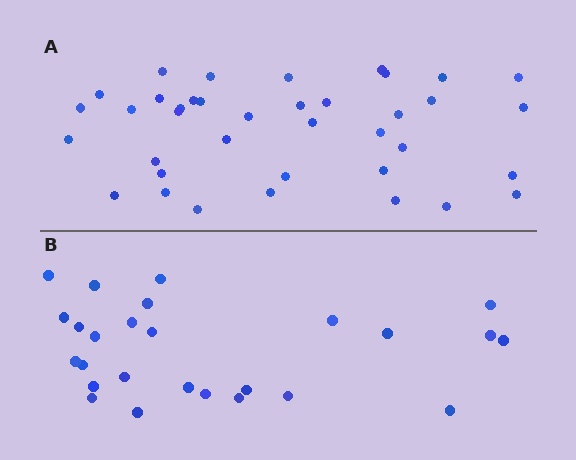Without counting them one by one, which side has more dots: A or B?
Region A (the top region) has more dots.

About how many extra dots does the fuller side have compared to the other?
Region A has roughly 12 or so more dots than region B.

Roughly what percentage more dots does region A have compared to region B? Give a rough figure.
About 45% more.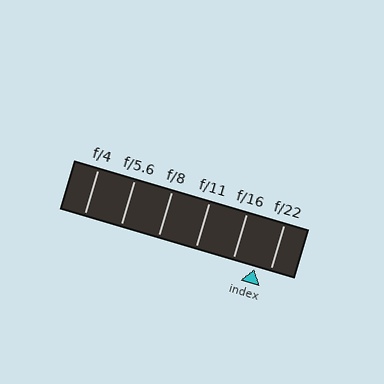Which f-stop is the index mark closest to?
The index mark is closest to f/22.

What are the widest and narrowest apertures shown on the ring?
The widest aperture shown is f/4 and the narrowest is f/22.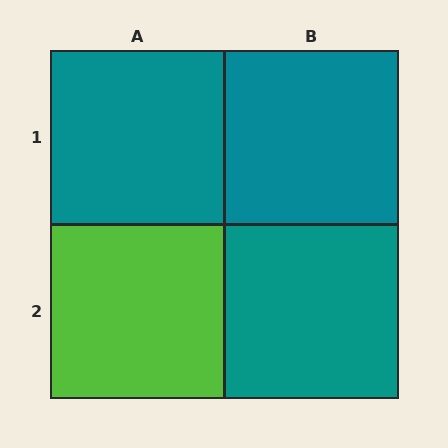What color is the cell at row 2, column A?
Lime.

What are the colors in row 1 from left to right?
Teal, teal.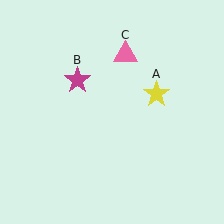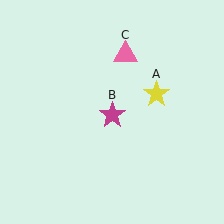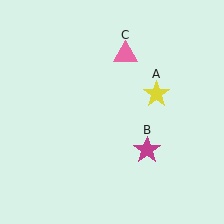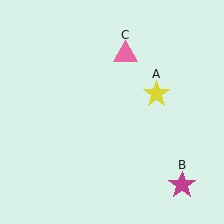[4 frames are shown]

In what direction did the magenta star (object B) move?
The magenta star (object B) moved down and to the right.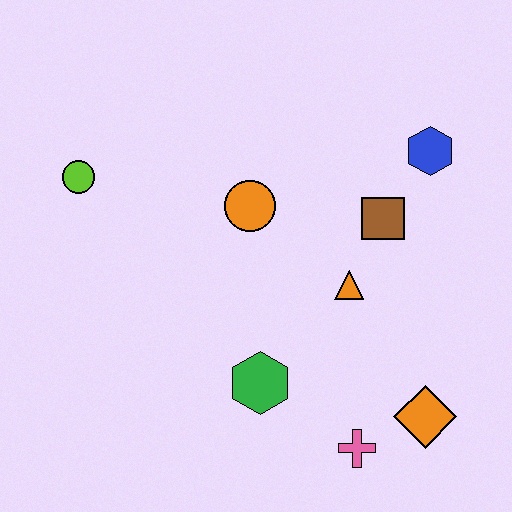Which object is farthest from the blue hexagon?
The lime circle is farthest from the blue hexagon.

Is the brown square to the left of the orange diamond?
Yes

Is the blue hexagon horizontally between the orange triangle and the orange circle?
No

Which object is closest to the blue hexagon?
The brown square is closest to the blue hexagon.